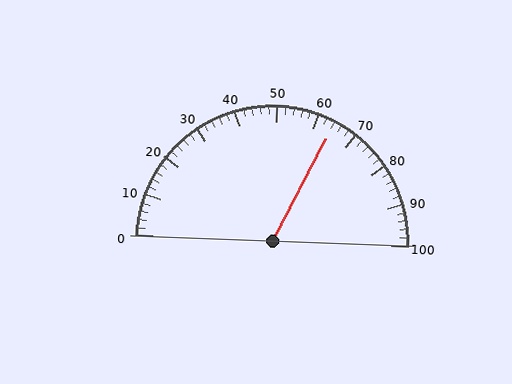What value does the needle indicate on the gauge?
The needle indicates approximately 64.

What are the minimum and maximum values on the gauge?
The gauge ranges from 0 to 100.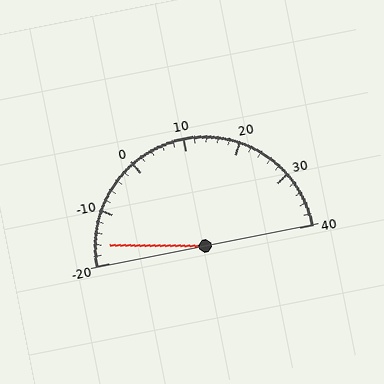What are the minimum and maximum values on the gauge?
The gauge ranges from -20 to 40.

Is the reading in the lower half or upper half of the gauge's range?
The reading is in the lower half of the range (-20 to 40).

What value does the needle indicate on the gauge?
The needle indicates approximately -16.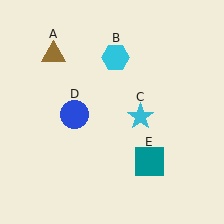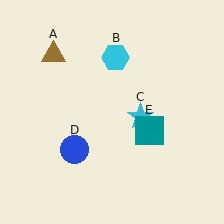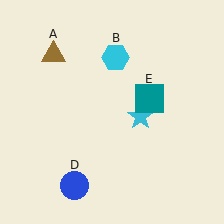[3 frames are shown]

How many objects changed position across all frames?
2 objects changed position: blue circle (object D), teal square (object E).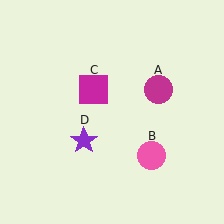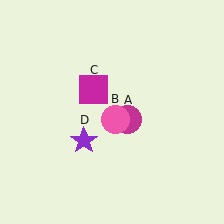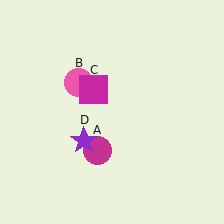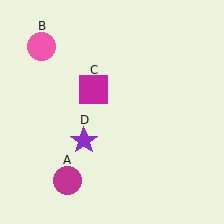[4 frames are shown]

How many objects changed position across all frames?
2 objects changed position: magenta circle (object A), pink circle (object B).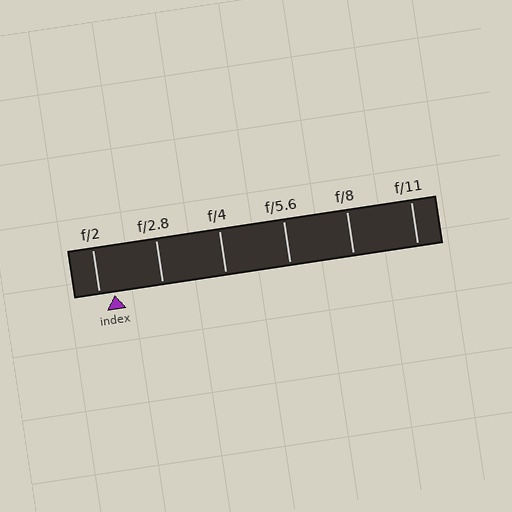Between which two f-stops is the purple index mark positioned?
The index mark is between f/2 and f/2.8.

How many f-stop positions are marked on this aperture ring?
There are 6 f-stop positions marked.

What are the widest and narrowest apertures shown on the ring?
The widest aperture shown is f/2 and the narrowest is f/11.